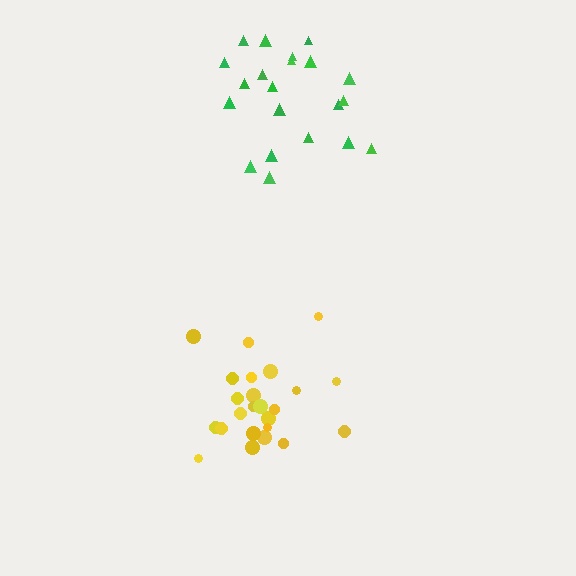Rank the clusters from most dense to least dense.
yellow, green.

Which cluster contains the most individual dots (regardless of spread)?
Yellow (24).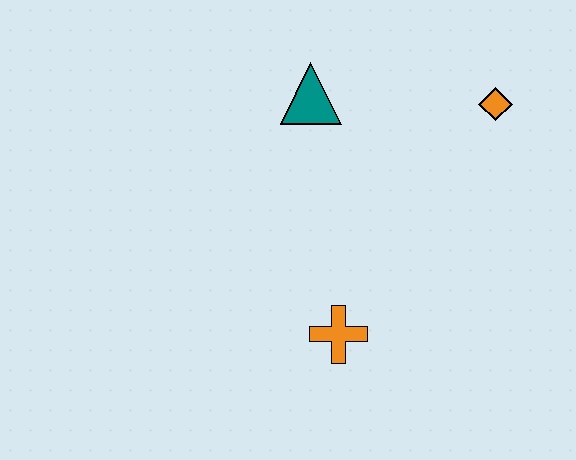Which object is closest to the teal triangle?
The orange diamond is closest to the teal triangle.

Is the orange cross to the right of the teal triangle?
Yes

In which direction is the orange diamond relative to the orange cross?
The orange diamond is above the orange cross.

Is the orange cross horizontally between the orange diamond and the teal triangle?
Yes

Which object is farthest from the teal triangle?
The orange cross is farthest from the teal triangle.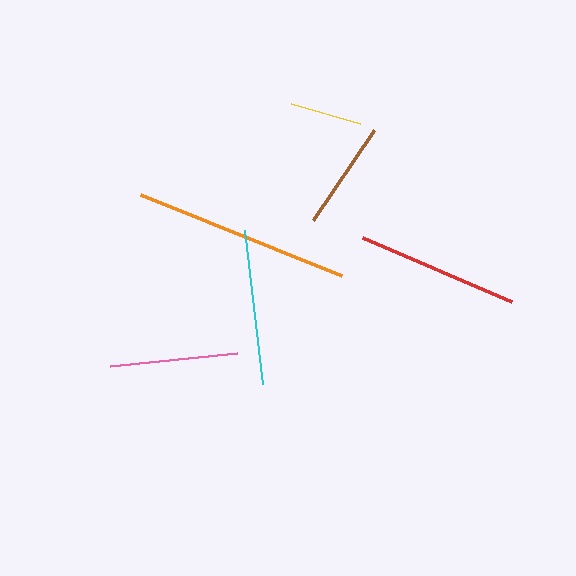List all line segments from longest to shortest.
From longest to shortest: orange, red, cyan, pink, brown, yellow.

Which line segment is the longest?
The orange line is the longest at approximately 217 pixels.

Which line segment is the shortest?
The yellow line is the shortest at approximately 72 pixels.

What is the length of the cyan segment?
The cyan segment is approximately 155 pixels long.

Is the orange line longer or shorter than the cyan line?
The orange line is longer than the cyan line.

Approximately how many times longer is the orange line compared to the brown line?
The orange line is approximately 2.0 times the length of the brown line.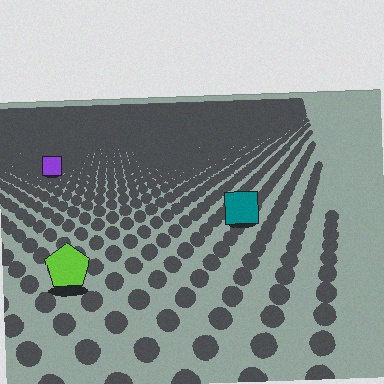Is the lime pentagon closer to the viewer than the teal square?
Yes. The lime pentagon is closer — you can tell from the texture gradient: the ground texture is coarser near it.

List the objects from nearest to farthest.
From nearest to farthest: the lime pentagon, the teal square, the purple square.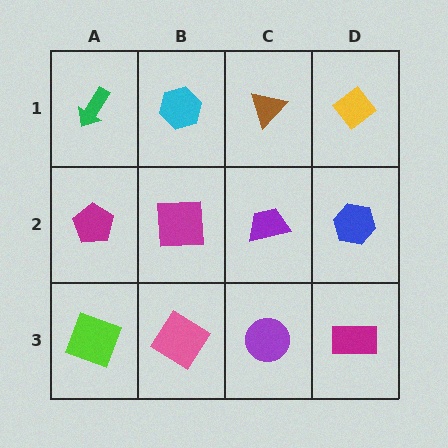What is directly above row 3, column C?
A purple trapezoid.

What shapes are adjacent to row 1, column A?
A magenta pentagon (row 2, column A), a cyan hexagon (row 1, column B).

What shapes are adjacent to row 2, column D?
A yellow diamond (row 1, column D), a magenta rectangle (row 3, column D), a purple trapezoid (row 2, column C).